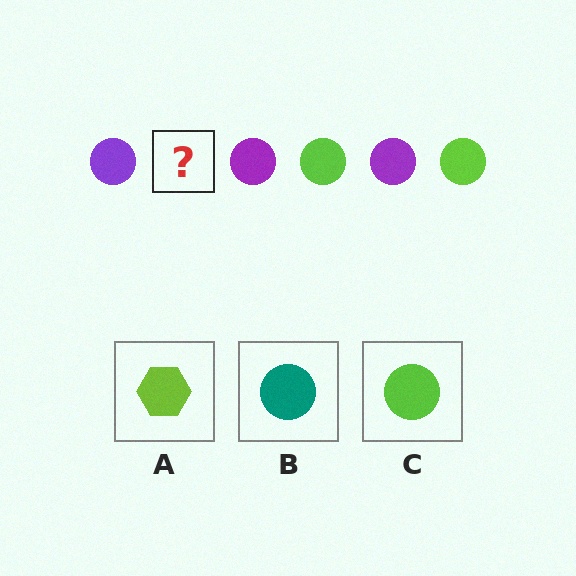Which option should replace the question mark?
Option C.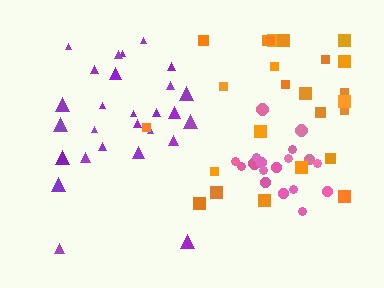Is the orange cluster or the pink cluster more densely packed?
Pink.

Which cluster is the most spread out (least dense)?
Orange.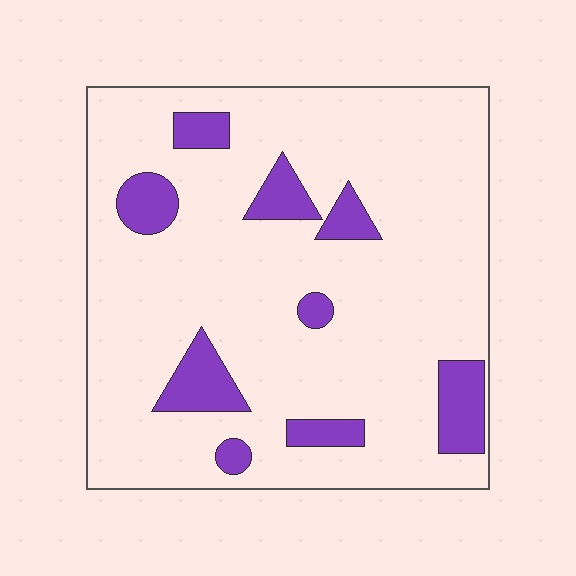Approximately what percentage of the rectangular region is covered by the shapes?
Approximately 15%.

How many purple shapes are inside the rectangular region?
9.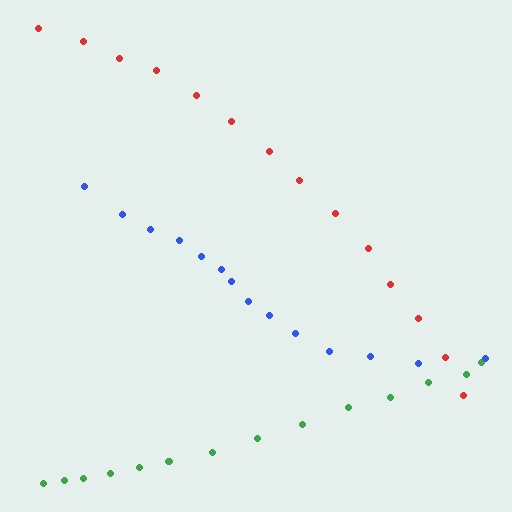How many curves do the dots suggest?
There are 3 distinct paths.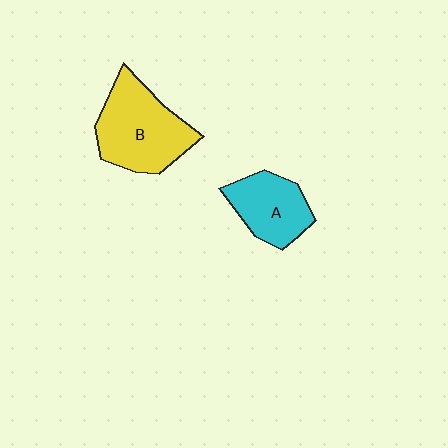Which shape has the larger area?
Shape B (yellow).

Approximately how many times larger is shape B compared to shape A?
Approximately 1.5 times.